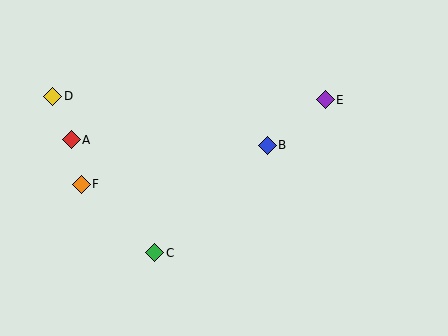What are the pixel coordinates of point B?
Point B is at (267, 145).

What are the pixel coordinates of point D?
Point D is at (53, 96).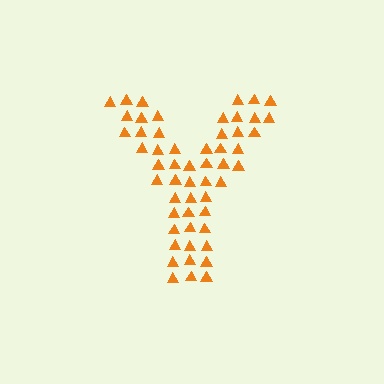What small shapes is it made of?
It is made of small triangles.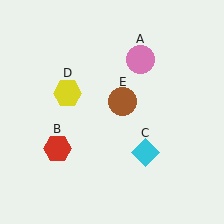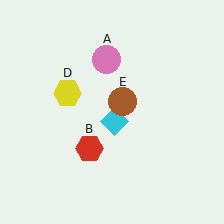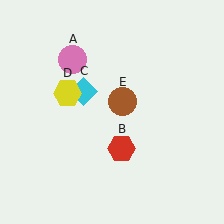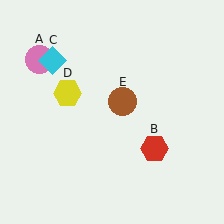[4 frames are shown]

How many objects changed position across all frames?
3 objects changed position: pink circle (object A), red hexagon (object B), cyan diamond (object C).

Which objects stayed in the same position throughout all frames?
Yellow hexagon (object D) and brown circle (object E) remained stationary.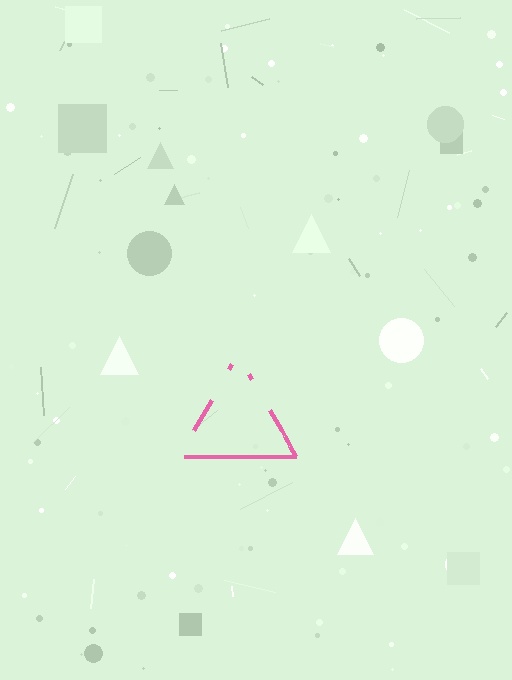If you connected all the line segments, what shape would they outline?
They would outline a triangle.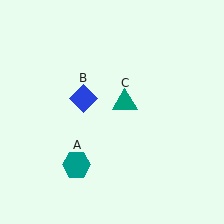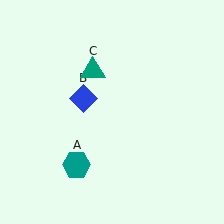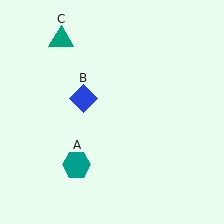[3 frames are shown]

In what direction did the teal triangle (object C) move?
The teal triangle (object C) moved up and to the left.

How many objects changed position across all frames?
1 object changed position: teal triangle (object C).